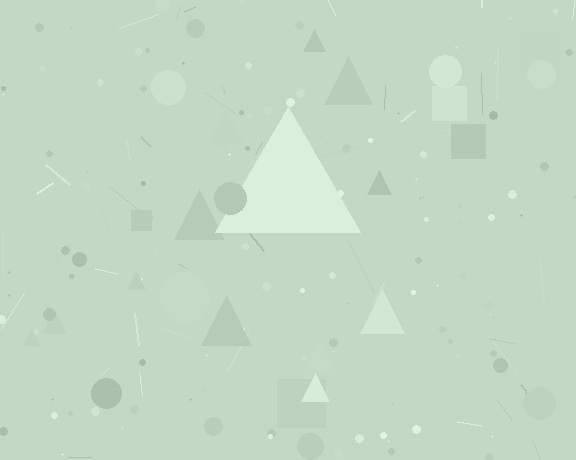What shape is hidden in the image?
A triangle is hidden in the image.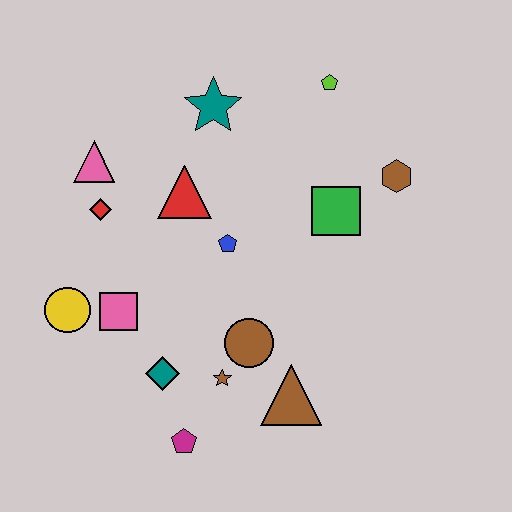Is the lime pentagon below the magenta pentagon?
No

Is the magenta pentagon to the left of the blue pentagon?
Yes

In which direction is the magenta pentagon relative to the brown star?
The magenta pentagon is below the brown star.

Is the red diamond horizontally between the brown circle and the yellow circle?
Yes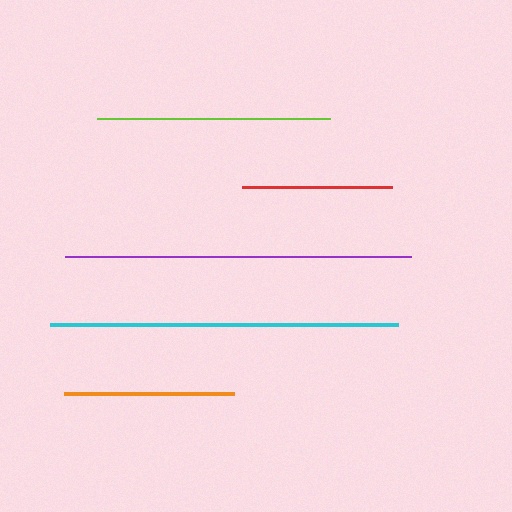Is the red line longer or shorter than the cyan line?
The cyan line is longer than the red line.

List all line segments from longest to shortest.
From longest to shortest: cyan, purple, lime, orange, red.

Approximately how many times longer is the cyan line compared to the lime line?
The cyan line is approximately 1.5 times the length of the lime line.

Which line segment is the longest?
The cyan line is the longest at approximately 347 pixels.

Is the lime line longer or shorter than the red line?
The lime line is longer than the red line.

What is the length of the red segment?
The red segment is approximately 149 pixels long.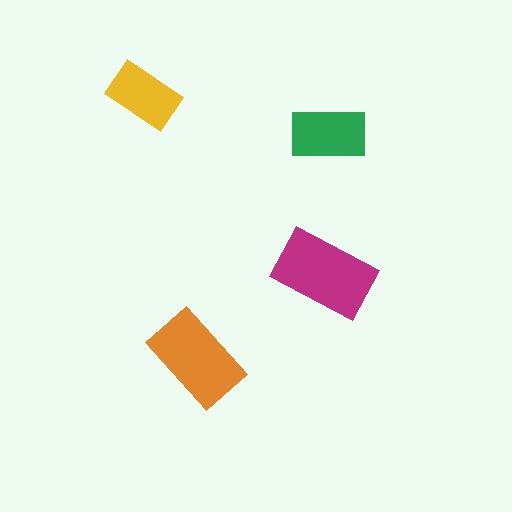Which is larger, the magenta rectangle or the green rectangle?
The magenta one.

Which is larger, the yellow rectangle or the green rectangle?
The green one.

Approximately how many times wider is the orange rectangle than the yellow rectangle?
About 1.5 times wider.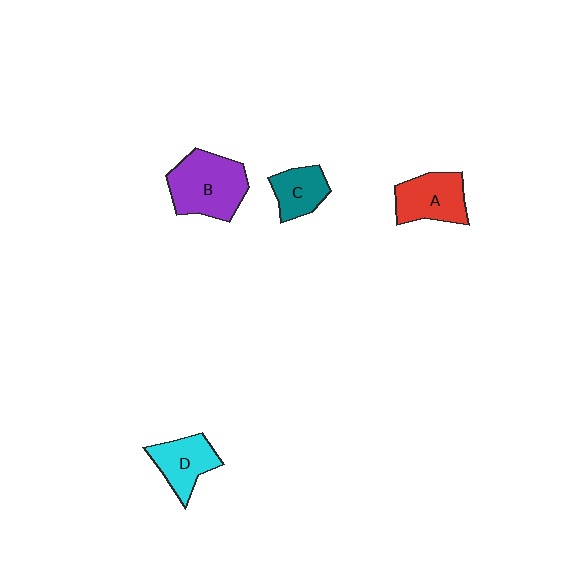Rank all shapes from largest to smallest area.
From largest to smallest: B (purple), A (red), D (cyan), C (teal).